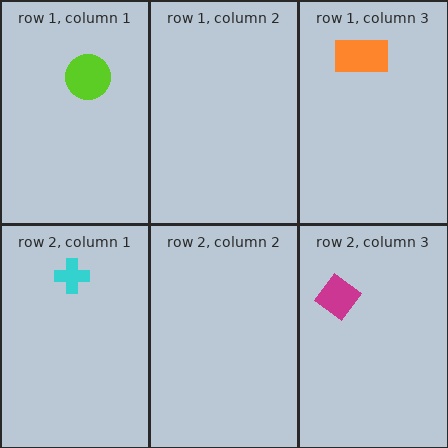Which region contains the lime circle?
The row 1, column 1 region.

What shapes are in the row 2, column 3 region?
The magenta diamond.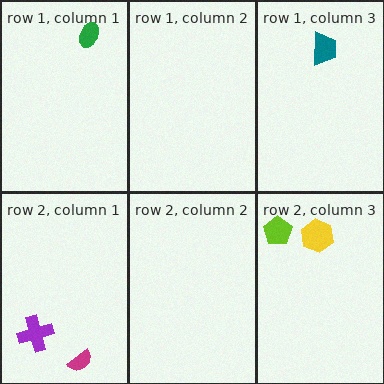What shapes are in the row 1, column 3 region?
The teal trapezoid.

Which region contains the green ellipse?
The row 1, column 1 region.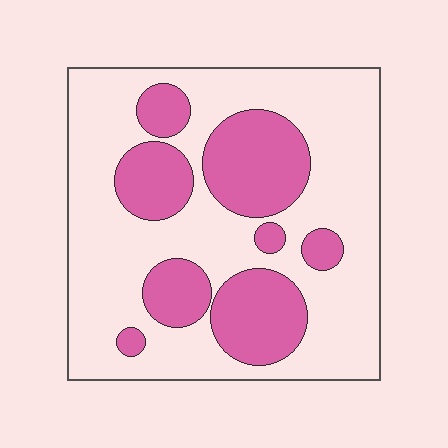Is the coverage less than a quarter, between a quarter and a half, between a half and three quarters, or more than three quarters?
Between a quarter and a half.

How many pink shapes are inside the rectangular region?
8.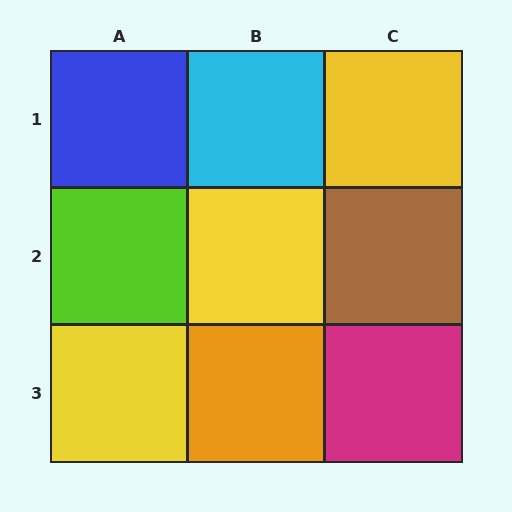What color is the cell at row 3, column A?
Yellow.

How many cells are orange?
1 cell is orange.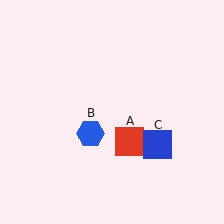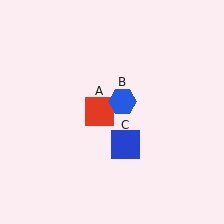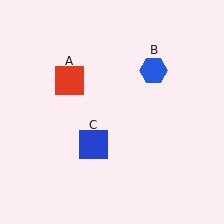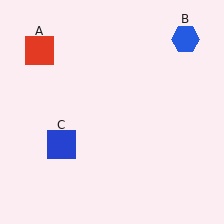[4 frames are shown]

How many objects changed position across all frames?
3 objects changed position: red square (object A), blue hexagon (object B), blue square (object C).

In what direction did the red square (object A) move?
The red square (object A) moved up and to the left.